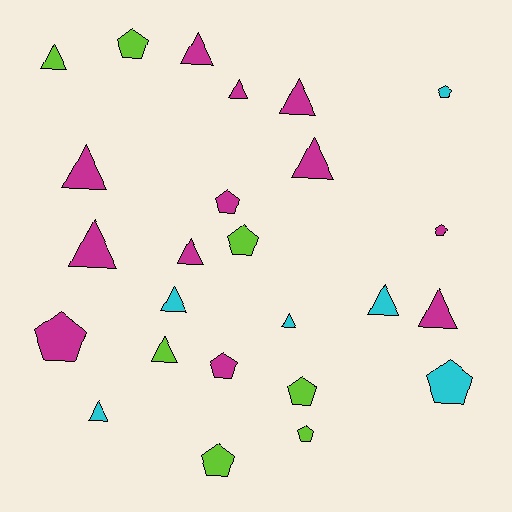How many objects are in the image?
There are 25 objects.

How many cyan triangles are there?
There are 4 cyan triangles.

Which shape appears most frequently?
Triangle, with 14 objects.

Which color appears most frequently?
Magenta, with 12 objects.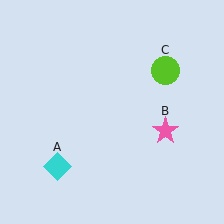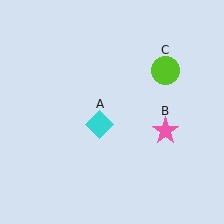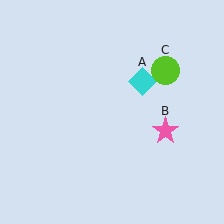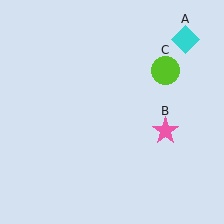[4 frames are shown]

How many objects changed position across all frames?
1 object changed position: cyan diamond (object A).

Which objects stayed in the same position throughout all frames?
Pink star (object B) and lime circle (object C) remained stationary.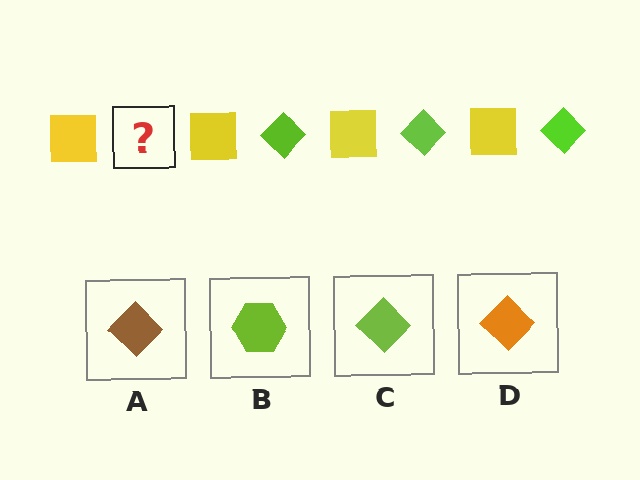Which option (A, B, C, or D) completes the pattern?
C.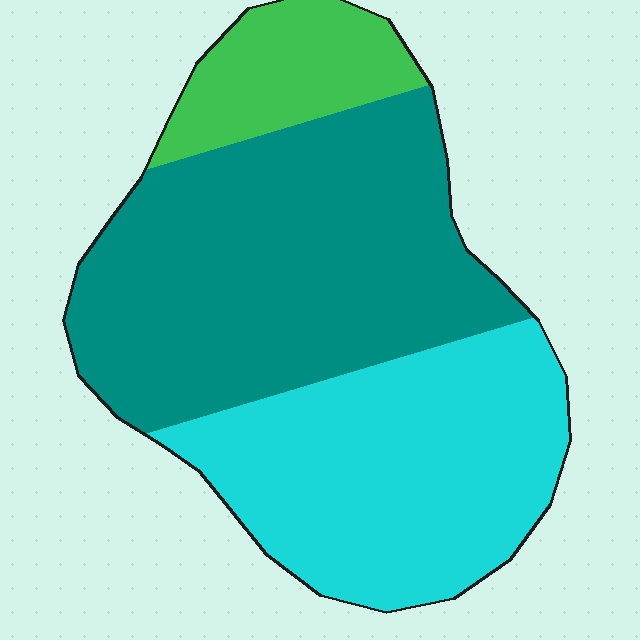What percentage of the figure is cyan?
Cyan takes up about three eighths (3/8) of the figure.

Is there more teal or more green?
Teal.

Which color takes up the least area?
Green, at roughly 15%.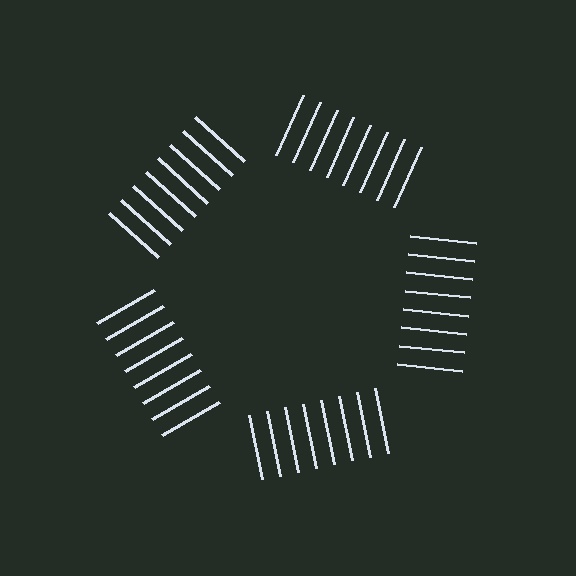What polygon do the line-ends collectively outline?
An illusory pentagon — the line segments terminate on its edges but no continuous stroke is drawn.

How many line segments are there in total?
40 — 8 along each of the 5 edges.